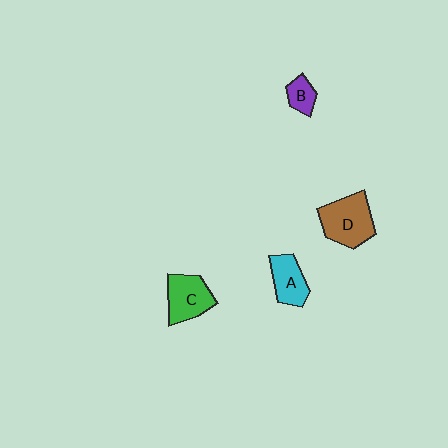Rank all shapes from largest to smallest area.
From largest to smallest: D (brown), C (green), A (cyan), B (purple).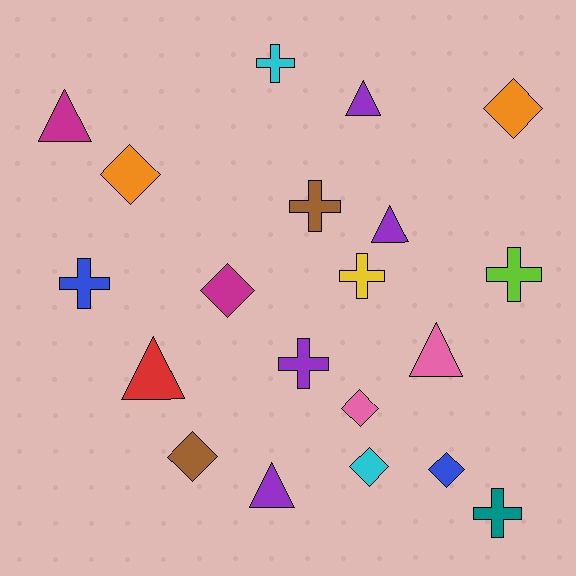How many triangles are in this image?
There are 6 triangles.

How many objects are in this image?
There are 20 objects.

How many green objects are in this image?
There are no green objects.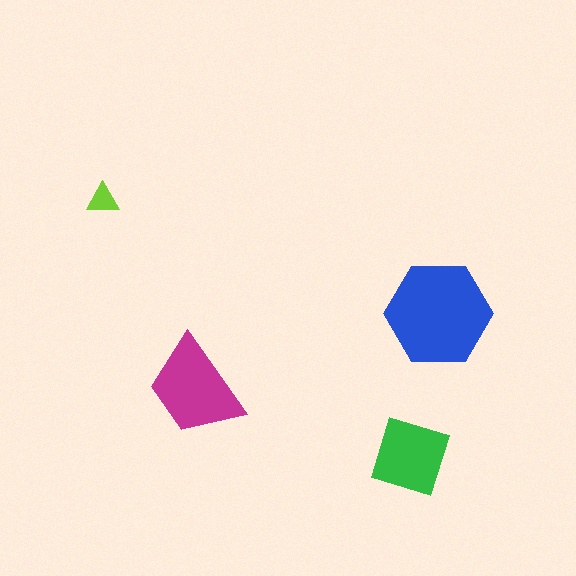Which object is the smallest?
The lime triangle.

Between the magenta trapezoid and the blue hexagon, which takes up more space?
The blue hexagon.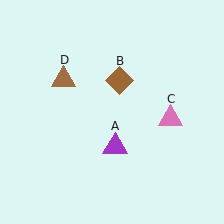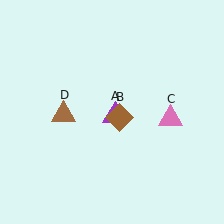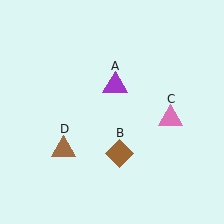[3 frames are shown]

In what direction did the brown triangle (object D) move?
The brown triangle (object D) moved down.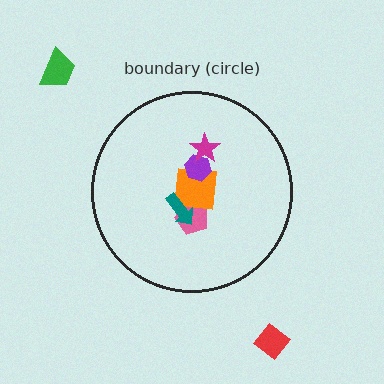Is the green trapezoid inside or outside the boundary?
Outside.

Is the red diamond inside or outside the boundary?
Outside.